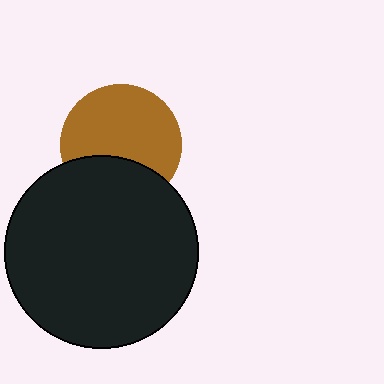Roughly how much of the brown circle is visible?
Most of it is visible (roughly 68%).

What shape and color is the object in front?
The object in front is a black circle.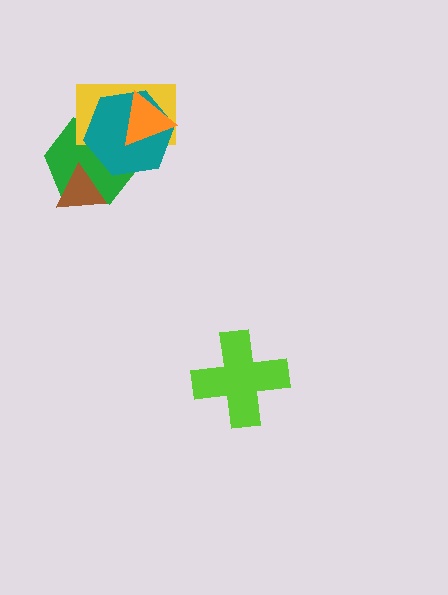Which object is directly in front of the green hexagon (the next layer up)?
The yellow rectangle is directly in front of the green hexagon.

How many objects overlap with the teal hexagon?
3 objects overlap with the teal hexagon.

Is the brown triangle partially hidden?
No, no other shape covers it.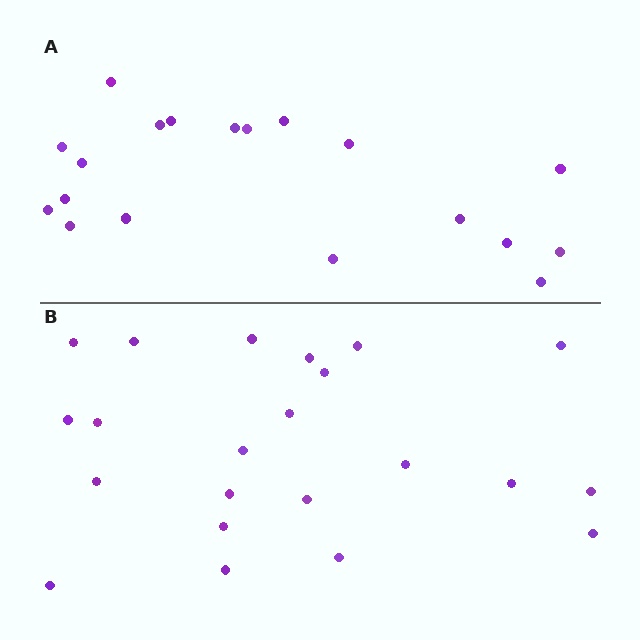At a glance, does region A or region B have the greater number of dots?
Region B (the bottom region) has more dots.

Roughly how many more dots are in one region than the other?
Region B has just a few more — roughly 2 or 3 more dots than region A.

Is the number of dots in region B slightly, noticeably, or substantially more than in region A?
Region B has only slightly more — the two regions are fairly close. The ratio is roughly 1.2 to 1.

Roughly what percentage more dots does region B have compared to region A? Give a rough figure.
About 15% more.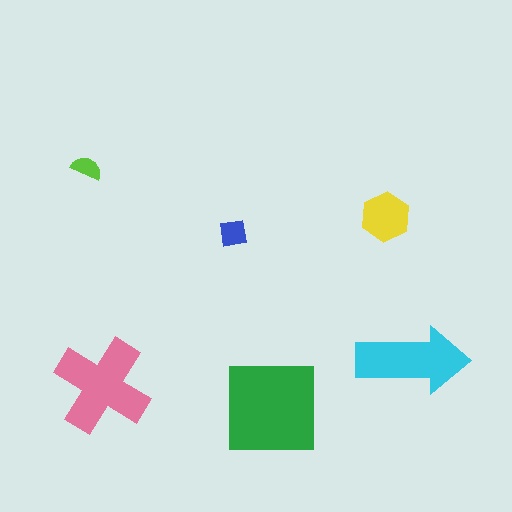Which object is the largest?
The green square.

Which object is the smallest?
The lime semicircle.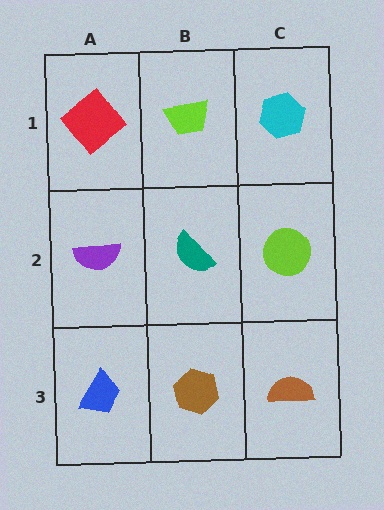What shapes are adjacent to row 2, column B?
A lime trapezoid (row 1, column B), a brown hexagon (row 3, column B), a purple semicircle (row 2, column A), a lime circle (row 2, column C).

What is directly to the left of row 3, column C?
A brown hexagon.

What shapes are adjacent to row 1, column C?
A lime circle (row 2, column C), a lime trapezoid (row 1, column B).